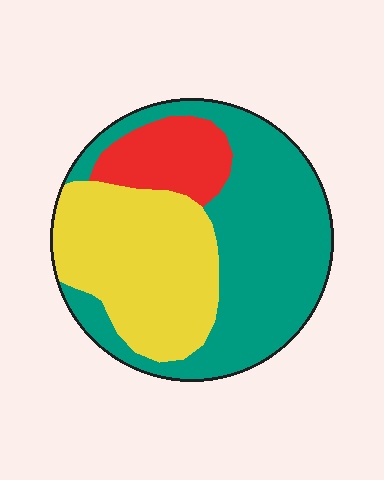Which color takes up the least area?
Red, at roughly 15%.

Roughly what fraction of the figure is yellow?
Yellow covers 36% of the figure.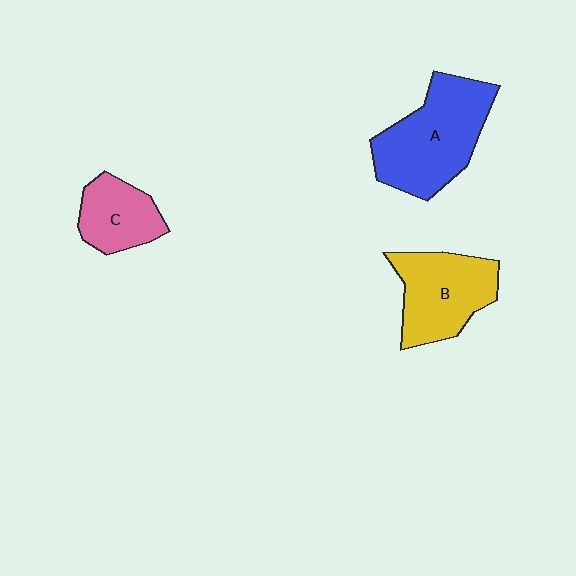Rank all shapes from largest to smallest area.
From largest to smallest: A (blue), B (yellow), C (pink).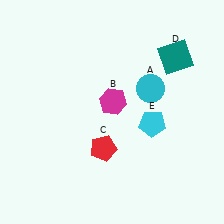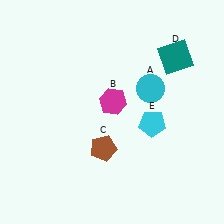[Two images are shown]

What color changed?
The pentagon (C) changed from red in Image 1 to brown in Image 2.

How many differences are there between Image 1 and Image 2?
There is 1 difference between the two images.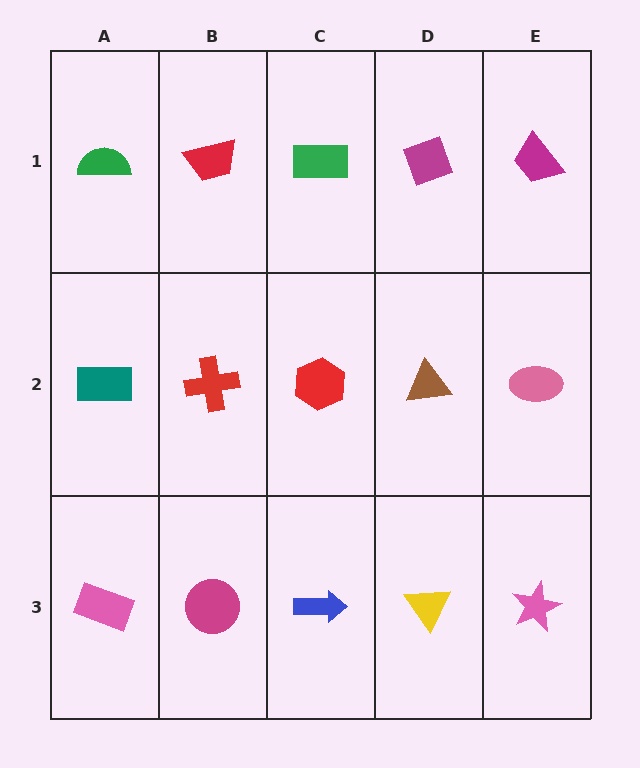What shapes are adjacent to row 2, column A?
A green semicircle (row 1, column A), a pink rectangle (row 3, column A), a red cross (row 2, column B).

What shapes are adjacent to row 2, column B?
A red trapezoid (row 1, column B), a magenta circle (row 3, column B), a teal rectangle (row 2, column A), a red hexagon (row 2, column C).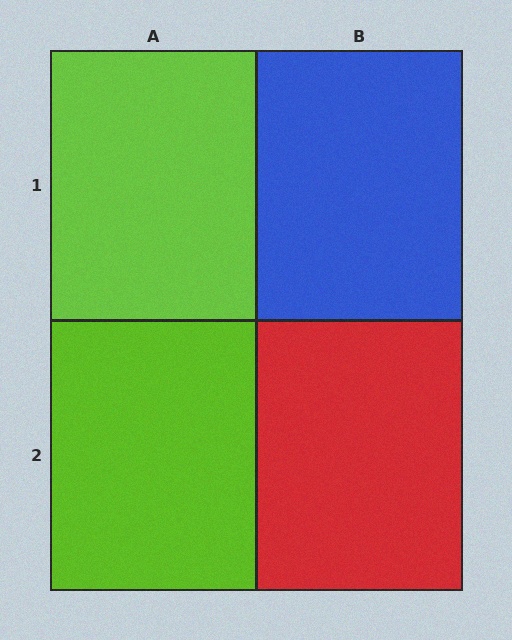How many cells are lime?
2 cells are lime.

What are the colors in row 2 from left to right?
Lime, red.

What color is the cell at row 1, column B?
Blue.